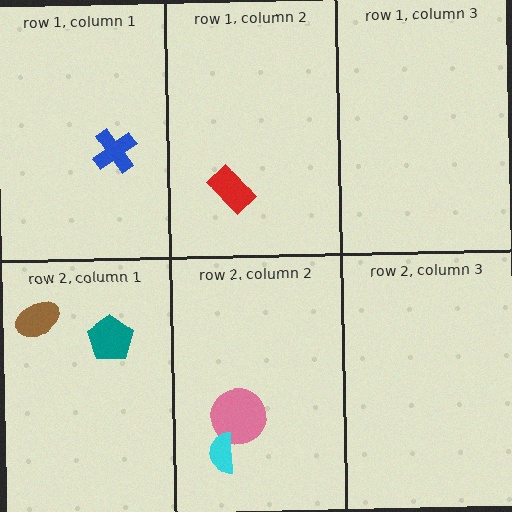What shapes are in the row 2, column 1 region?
The teal pentagon, the brown ellipse.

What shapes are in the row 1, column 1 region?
The blue cross.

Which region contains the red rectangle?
The row 1, column 2 region.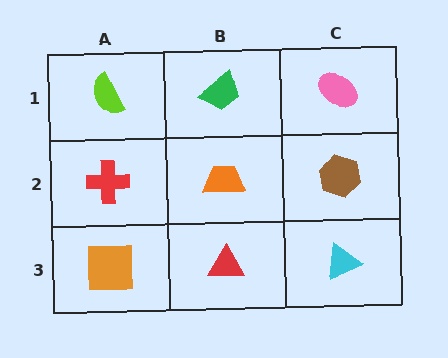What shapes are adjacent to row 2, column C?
A pink ellipse (row 1, column C), a cyan triangle (row 3, column C), an orange trapezoid (row 2, column B).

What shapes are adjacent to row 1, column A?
A red cross (row 2, column A), a green trapezoid (row 1, column B).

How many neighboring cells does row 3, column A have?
2.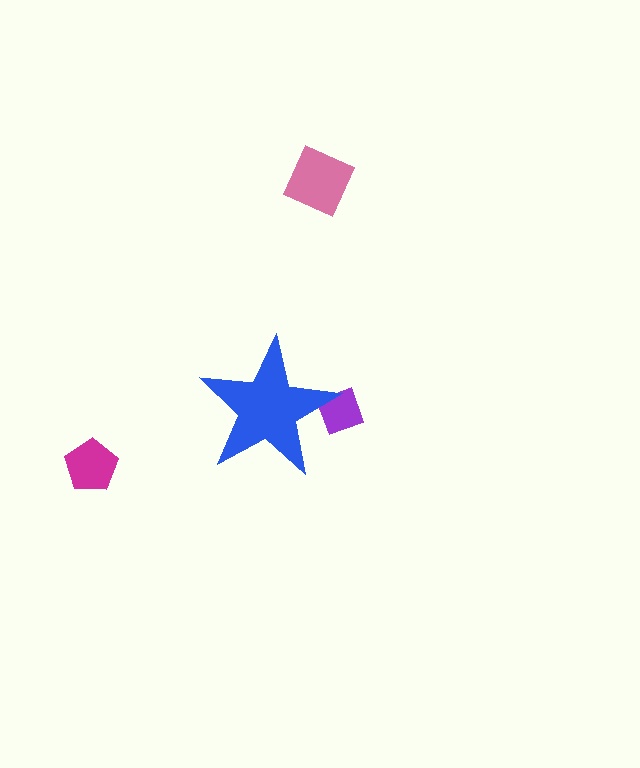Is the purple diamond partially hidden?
Yes, the purple diamond is partially hidden behind the blue star.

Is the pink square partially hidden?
No, the pink square is fully visible.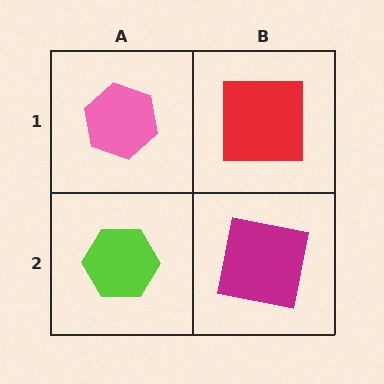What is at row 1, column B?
A red square.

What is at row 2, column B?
A magenta square.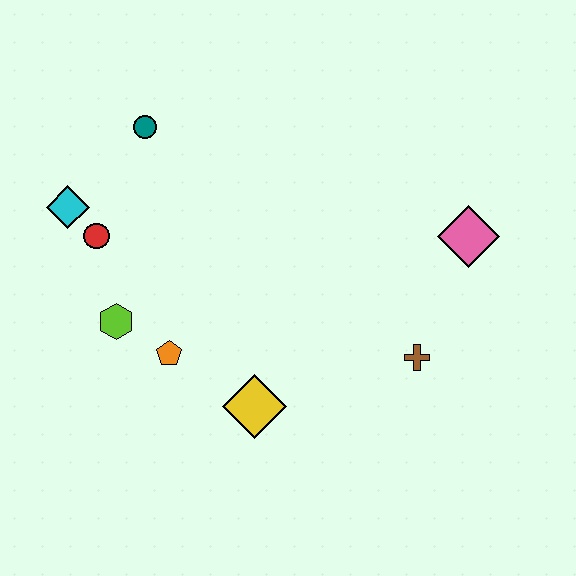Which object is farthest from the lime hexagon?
The pink diamond is farthest from the lime hexagon.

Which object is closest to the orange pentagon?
The lime hexagon is closest to the orange pentagon.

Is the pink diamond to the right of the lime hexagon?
Yes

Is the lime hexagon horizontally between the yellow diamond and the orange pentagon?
No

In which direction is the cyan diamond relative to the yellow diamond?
The cyan diamond is above the yellow diamond.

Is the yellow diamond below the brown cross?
Yes